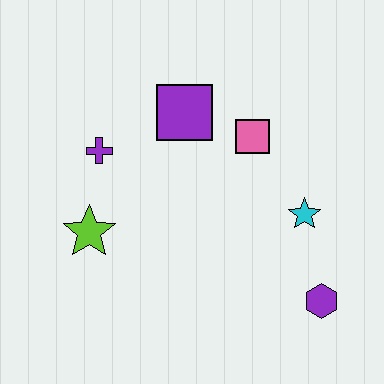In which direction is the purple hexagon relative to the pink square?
The purple hexagon is below the pink square.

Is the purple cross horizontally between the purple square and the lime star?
Yes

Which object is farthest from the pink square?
The lime star is farthest from the pink square.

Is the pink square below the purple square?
Yes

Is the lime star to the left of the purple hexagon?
Yes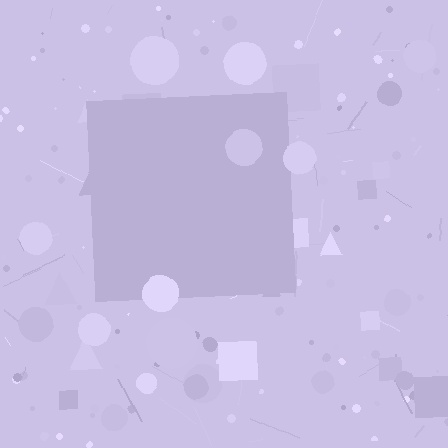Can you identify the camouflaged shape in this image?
The camouflaged shape is a square.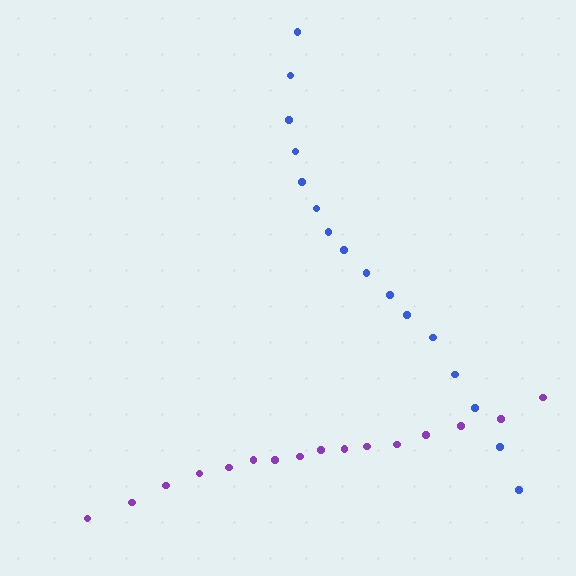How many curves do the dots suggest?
There are 2 distinct paths.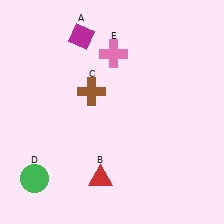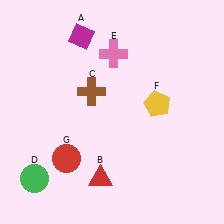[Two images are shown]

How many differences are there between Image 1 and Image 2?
There are 2 differences between the two images.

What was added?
A yellow pentagon (F), a red circle (G) were added in Image 2.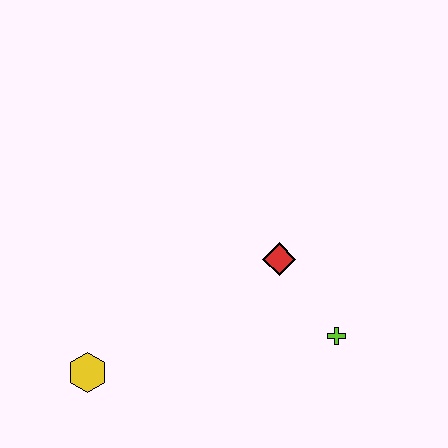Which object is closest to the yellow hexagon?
The red diamond is closest to the yellow hexagon.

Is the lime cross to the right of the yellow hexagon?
Yes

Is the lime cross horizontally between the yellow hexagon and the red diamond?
No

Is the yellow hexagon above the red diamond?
No